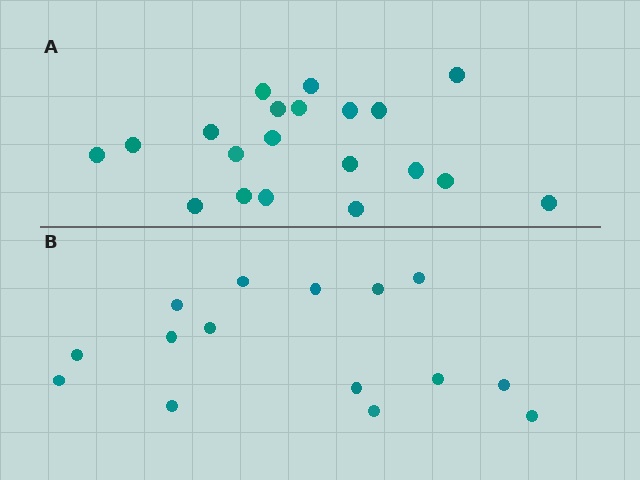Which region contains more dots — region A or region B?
Region A (the top region) has more dots.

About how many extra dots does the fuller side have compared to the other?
Region A has about 5 more dots than region B.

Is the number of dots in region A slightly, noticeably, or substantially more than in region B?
Region A has noticeably more, but not dramatically so. The ratio is roughly 1.3 to 1.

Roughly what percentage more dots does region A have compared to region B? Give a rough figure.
About 35% more.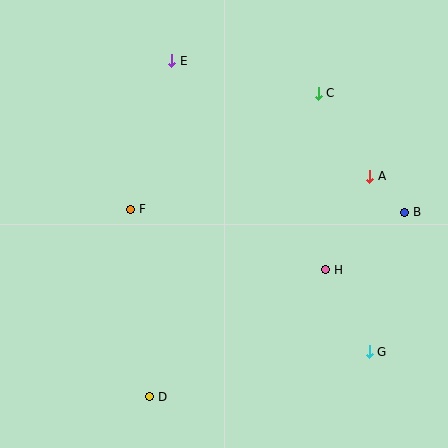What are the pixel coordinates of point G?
Point G is at (369, 352).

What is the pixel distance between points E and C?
The distance between E and C is 150 pixels.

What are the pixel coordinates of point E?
Point E is at (172, 61).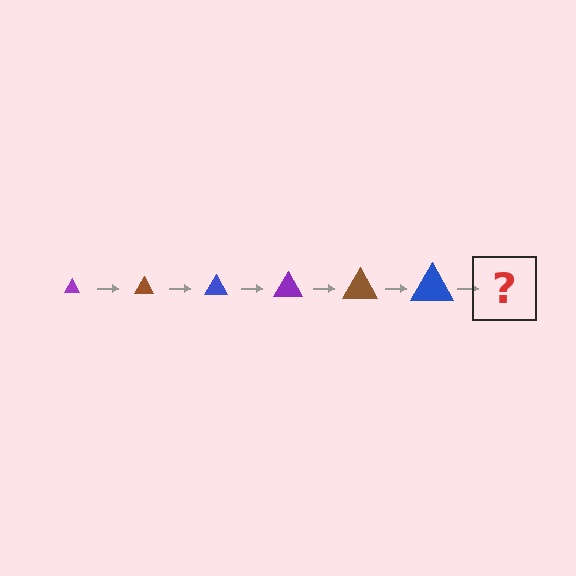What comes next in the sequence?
The next element should be a purple triangle, larger than the previous one.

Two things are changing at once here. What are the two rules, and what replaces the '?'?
The two rules are that the triangle grows larger each step and the color cycles through purple, brown, and blue. The '?' should be a purple triangle, larger than the previous one.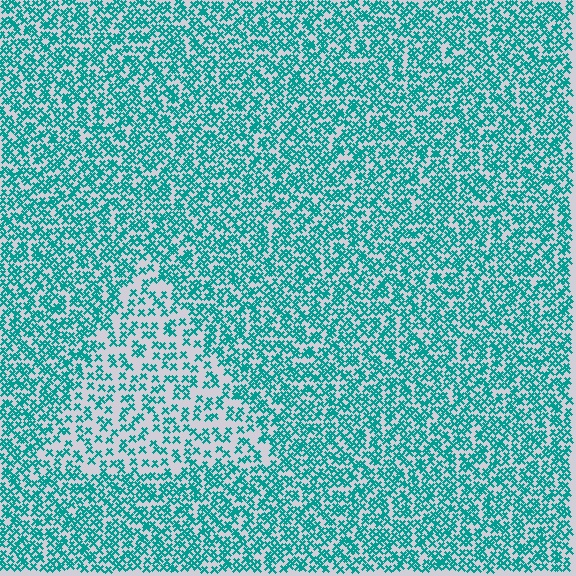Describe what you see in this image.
The image contains small teal elements arranged at two different densities. A triangle-shaped region is visible where the elements are less densely packed than the surrounding area.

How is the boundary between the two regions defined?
The boundary is defined by a change in element density (approximately 2.0x ratio). All elements are the same color, size, and shape.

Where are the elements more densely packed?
The elements are more densely packed outside the triangle boundary.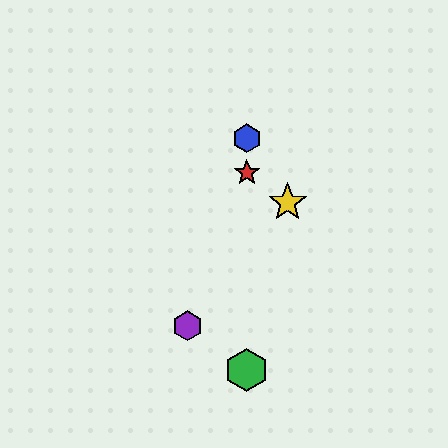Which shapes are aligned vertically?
The red star, the blue hexagon, the green hexagon are aligned vertically.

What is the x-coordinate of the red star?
The red star is at x≈247.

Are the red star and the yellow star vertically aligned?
No, the red star is at x≈247 and the yellow star is at x≈288.